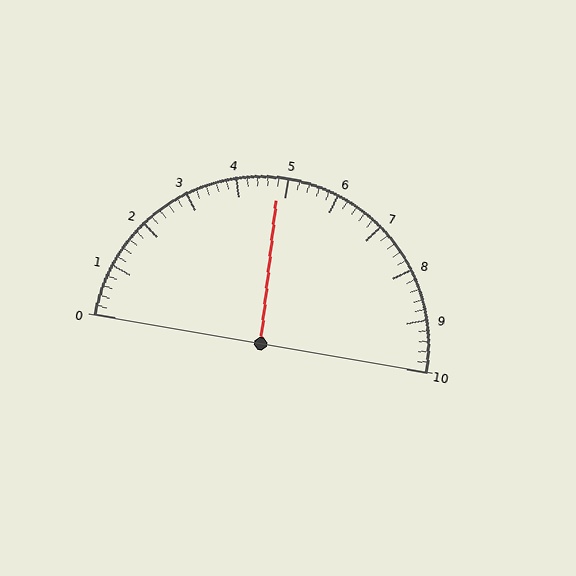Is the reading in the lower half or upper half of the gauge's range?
The reading is in the lower half of the range (0 to 10).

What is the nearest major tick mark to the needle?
The nearest major tick mark is 5.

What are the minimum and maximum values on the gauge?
The gauge ranges from 0 to 10.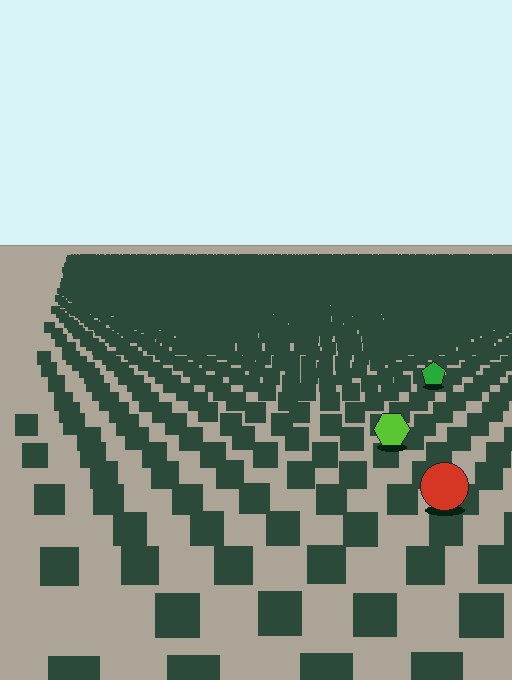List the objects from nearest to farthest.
From nearest to farthest: the red circle, the lime hexagon, the green pentagon.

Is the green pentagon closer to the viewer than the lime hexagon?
No. The lime hexagon is closer — you can tell from the texture gradient: the ground texture is coarser near it.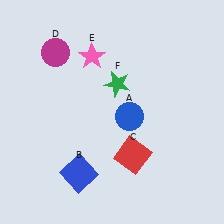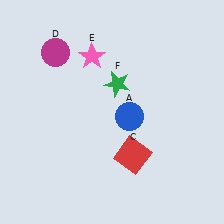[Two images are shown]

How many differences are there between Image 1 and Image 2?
There is 1 difference between the two images.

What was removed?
The blue square (B) was removed in Image 2.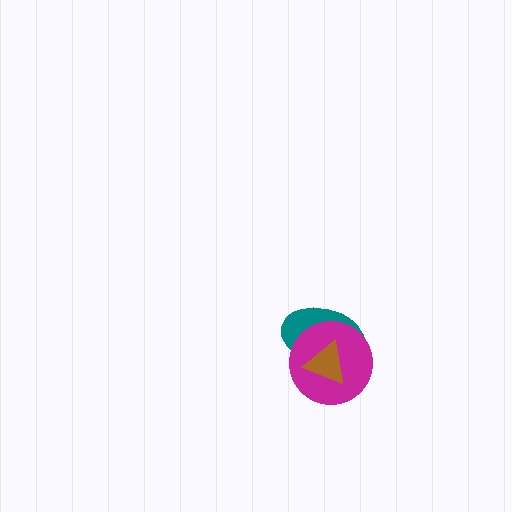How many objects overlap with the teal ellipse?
2 objects overlap with the teal ellipse.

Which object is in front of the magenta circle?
The brown triangle is in front of the magenta circle.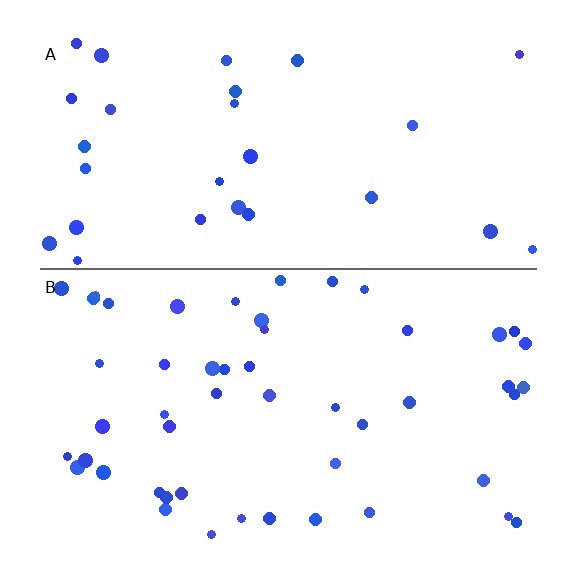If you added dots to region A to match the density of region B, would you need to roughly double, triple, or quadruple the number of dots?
Approximately double.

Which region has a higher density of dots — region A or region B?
B (the bottom).